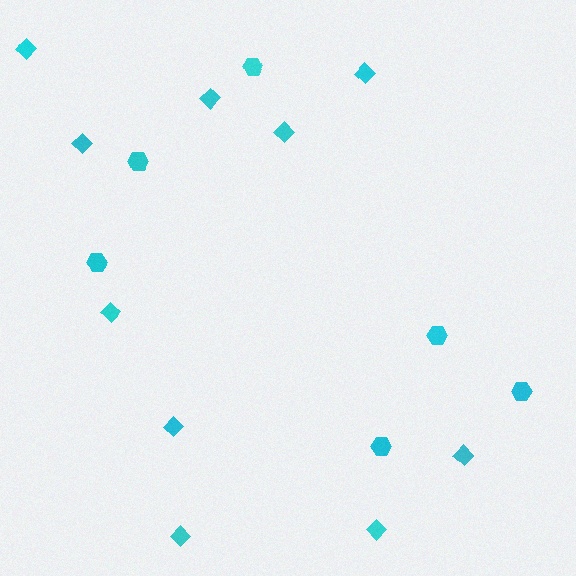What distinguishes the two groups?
There are 2 groups: one group of diamonds (10) and one group of hexagons (6).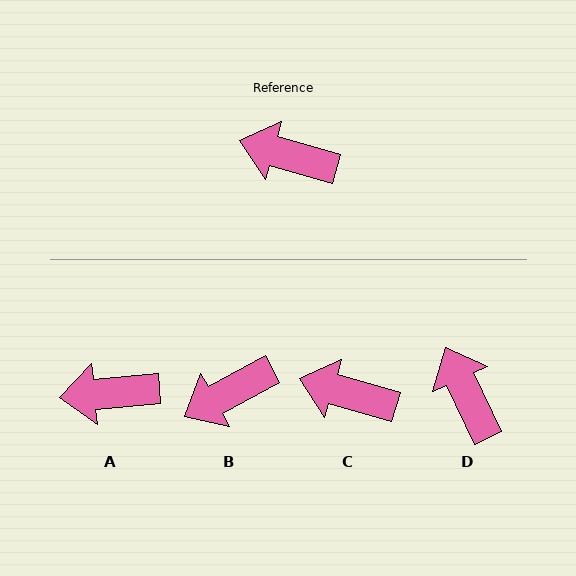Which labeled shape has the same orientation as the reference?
C.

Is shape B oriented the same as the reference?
No, it is off by about 44 degrees.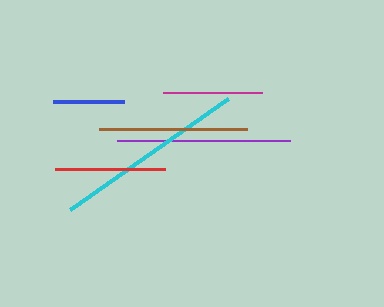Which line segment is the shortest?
The blue line is the shortest at approximately 71 pixels.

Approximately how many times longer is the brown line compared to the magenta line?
The brown line is approximately 1.5 times the length of the magenta line.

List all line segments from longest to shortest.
From longest to shortest: cyan, purple, brown, red, magenta, blue.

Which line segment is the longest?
The cyan line is the longest at approximately 193 pixels.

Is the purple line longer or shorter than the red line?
The purple line is longer than the red line.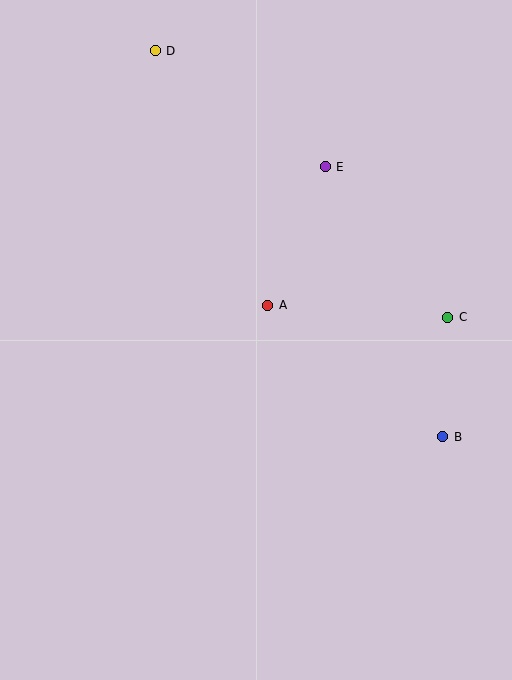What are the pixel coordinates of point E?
Point E is at (325, 167).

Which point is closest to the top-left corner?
Point D is closest to the top-left corner.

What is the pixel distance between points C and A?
The distance between C and A is 181 pixels.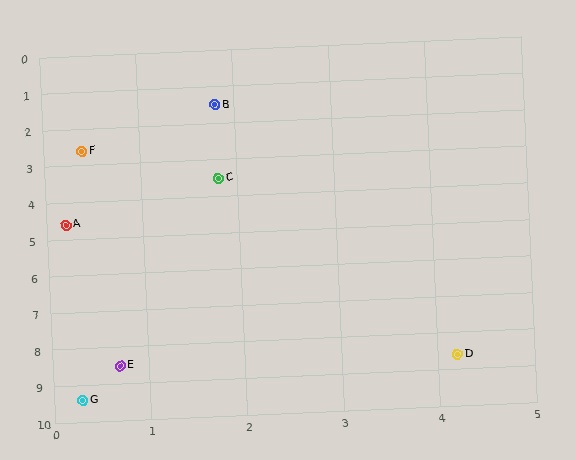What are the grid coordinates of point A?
Point A is at approximately (0.2, 4.6).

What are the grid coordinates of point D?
Point D is at approximately (4.2, 8.6).